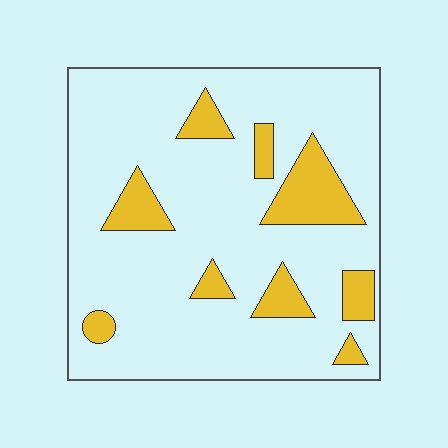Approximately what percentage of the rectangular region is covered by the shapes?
Approximately 15%.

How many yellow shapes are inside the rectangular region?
9.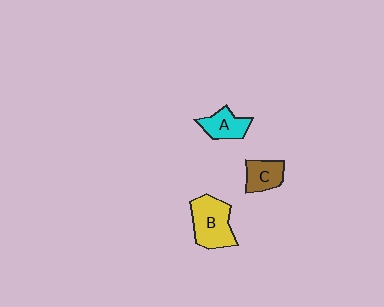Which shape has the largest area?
Shape B (yellow).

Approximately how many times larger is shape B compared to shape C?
Approximately 1.7 times.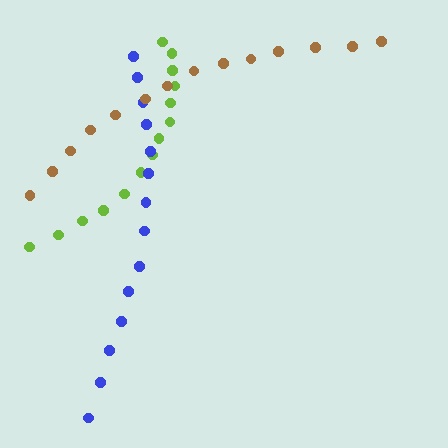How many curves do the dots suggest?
There are 3 distinct paths.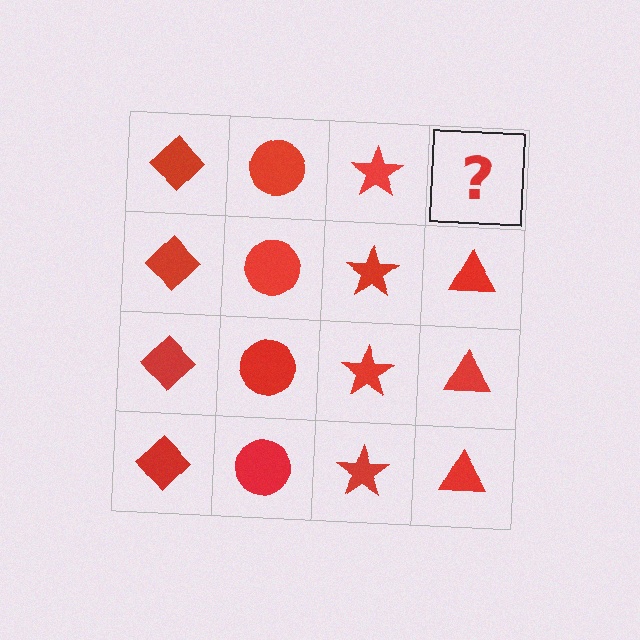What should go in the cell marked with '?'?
The missing cell should contain a red triangle.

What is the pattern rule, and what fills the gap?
The rule is that each column has a consistent shape. The gap should be filled with a red triangle.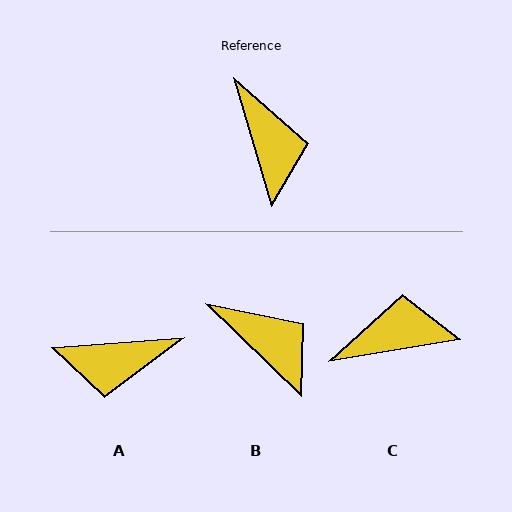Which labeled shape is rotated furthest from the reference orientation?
A, about 102 degrees away.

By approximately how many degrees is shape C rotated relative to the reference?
Approximately 83 degrees counter-clockwise.